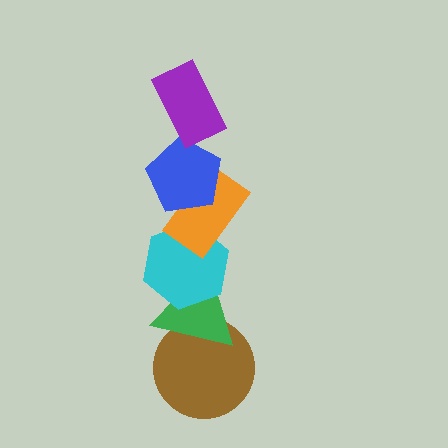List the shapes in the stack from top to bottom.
From top to bottom: the purple rectangle, the blue pentagon, the orange rectangle, the cyan hexagon, the green triangle, the brown circle.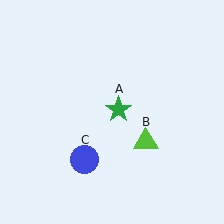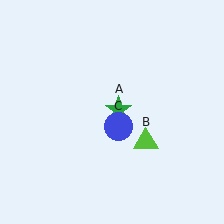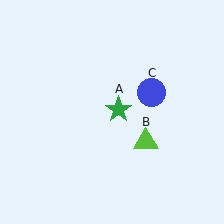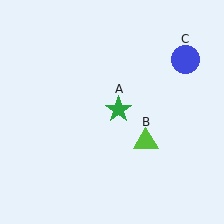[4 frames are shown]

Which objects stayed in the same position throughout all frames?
Green star (object A) and lime triangle (object B) remained stationary.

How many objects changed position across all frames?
1 object changed position: blue circle (object C).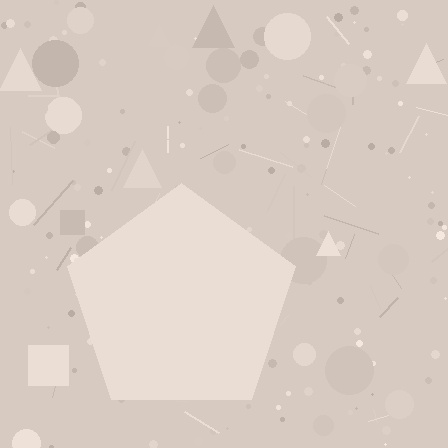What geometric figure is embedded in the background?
A pentagon is embedded in the background.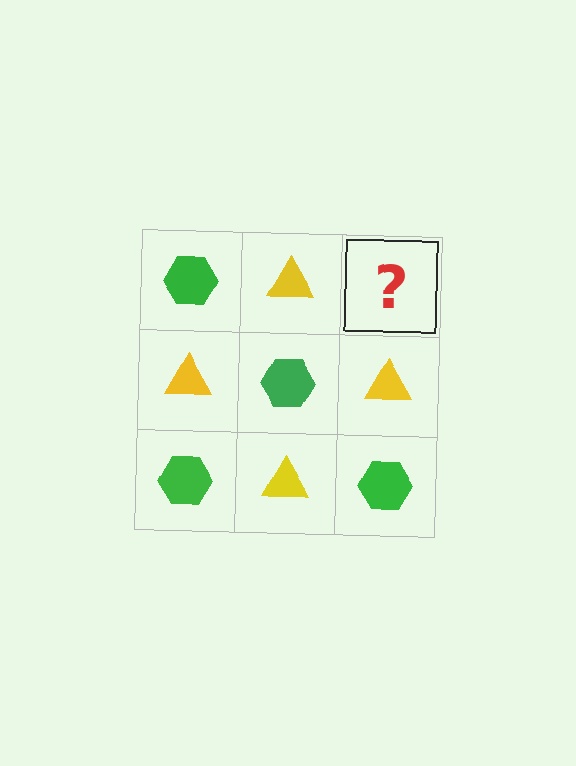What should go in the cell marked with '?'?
The missing cell should contain a green hexagon.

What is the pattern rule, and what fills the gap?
The rule is that it alternates green hexagon and yellow triangle in a checkerboard pattern. The gap should be filled with a green hexagon.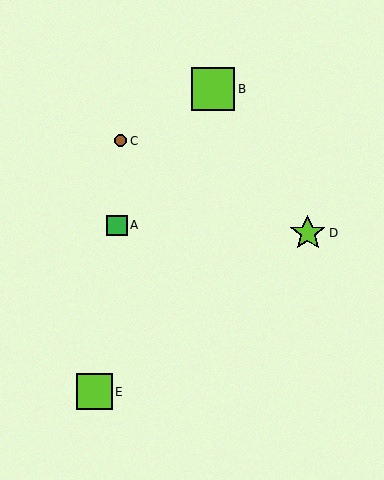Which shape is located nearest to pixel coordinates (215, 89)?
The lime square (labeled B) at (213, 89) is nearest to that location.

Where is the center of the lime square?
The center of the lime square is at (94, 392).